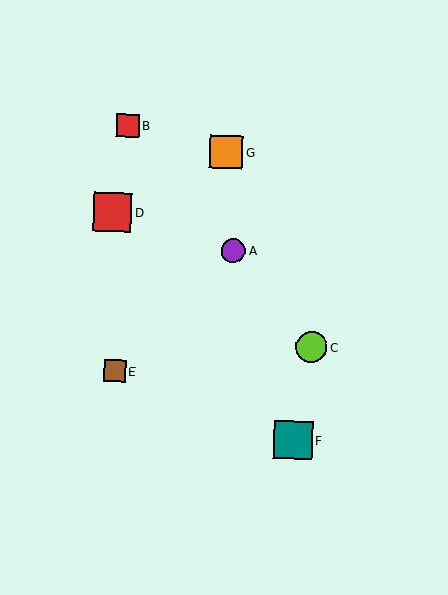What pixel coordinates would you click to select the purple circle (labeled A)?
Click at (233, 251) to select the purple circle A.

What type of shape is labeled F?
Shape F is a teal square.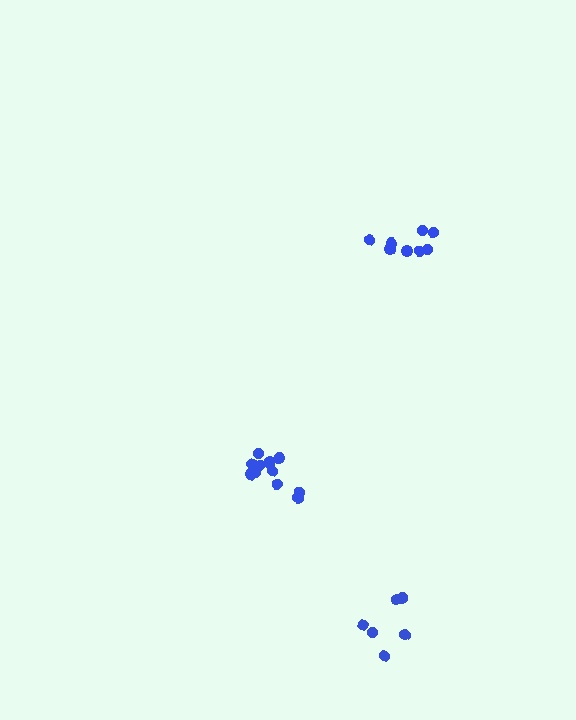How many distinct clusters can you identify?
There are 3 distinct clusters.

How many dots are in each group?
Group 1: 7 dots, Group 2: 12 dots, Group 3: 8 dots (27 total).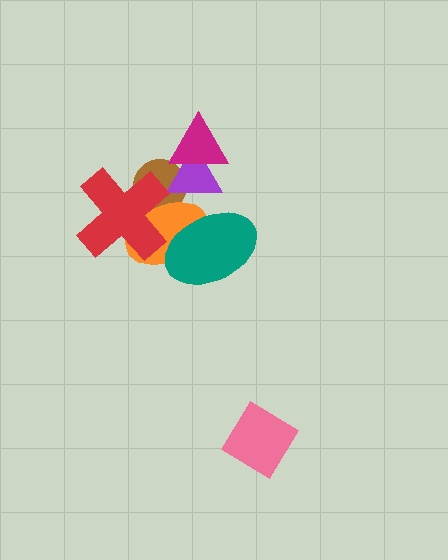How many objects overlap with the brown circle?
3 objects overlap with the brown circle.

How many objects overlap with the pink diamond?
0 objects overlap with the pink diamond.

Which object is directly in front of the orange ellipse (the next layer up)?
The teal ellipse is directly in front of the orange ellipse.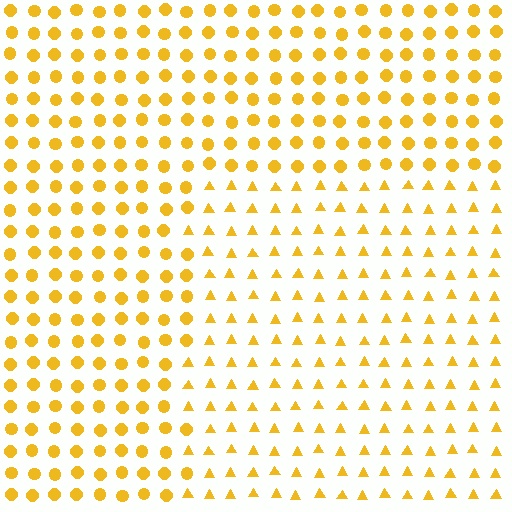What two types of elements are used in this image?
The image uses triangles inside the rectangle region and circles outside it.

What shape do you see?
I see a rectangle.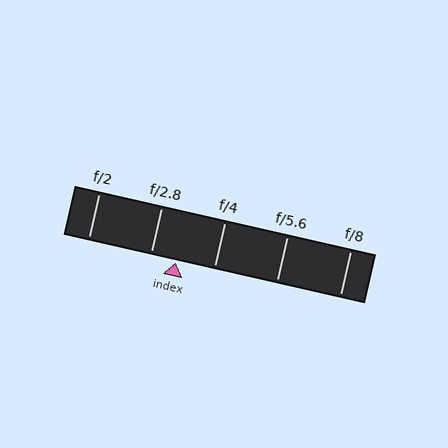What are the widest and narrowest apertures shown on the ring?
The widest aperture shown is f/2 and the narrowest is f/8.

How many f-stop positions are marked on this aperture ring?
There are 5 f-stop positions marked.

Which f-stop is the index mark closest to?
The index mark is closest to f/2.8.